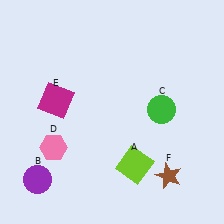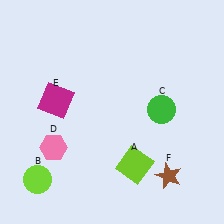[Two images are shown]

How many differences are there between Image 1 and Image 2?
There is 1 difference between the two images.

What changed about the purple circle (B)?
In Image 1, B is purple. In Image 2, it changed to lime.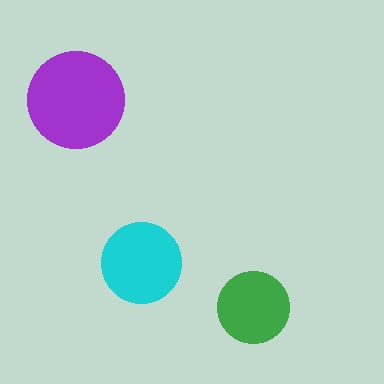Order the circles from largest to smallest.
the purple one, the cyan one, the green one.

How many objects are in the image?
There are 3 objects in the image.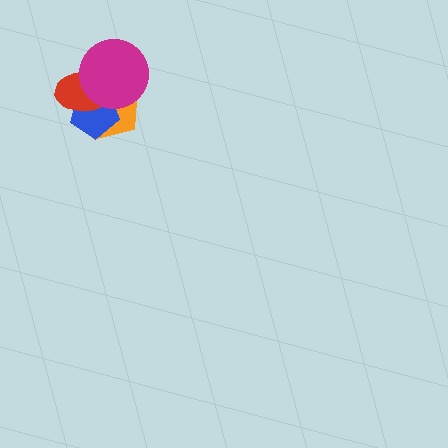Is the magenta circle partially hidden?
No, no other shape covers it.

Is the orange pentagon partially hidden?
Yes, it is partially covered by another shape.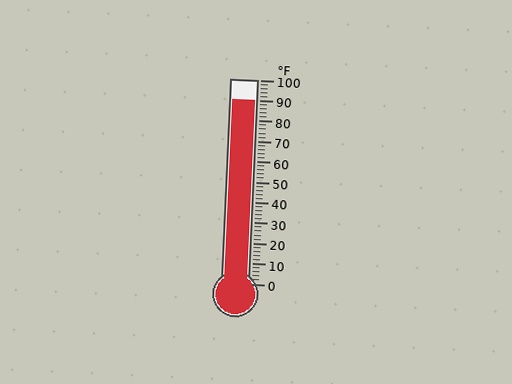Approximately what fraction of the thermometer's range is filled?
The thermometer is filled to approximately 90% of its range.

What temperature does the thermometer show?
The thermometer shows approximately 90°F.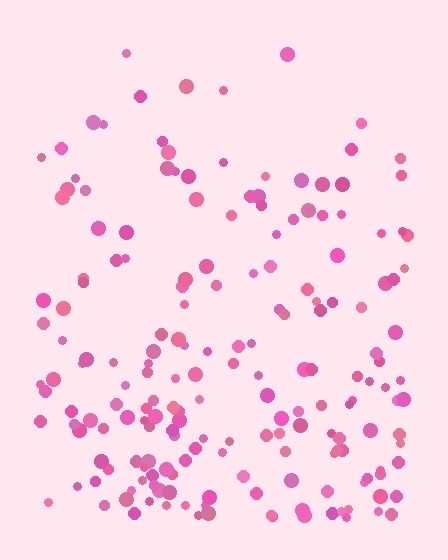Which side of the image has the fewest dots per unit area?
The top.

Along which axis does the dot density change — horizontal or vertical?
Vertical.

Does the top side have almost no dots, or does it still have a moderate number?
Still a moderate number, just noticeably fewer than the bottom.